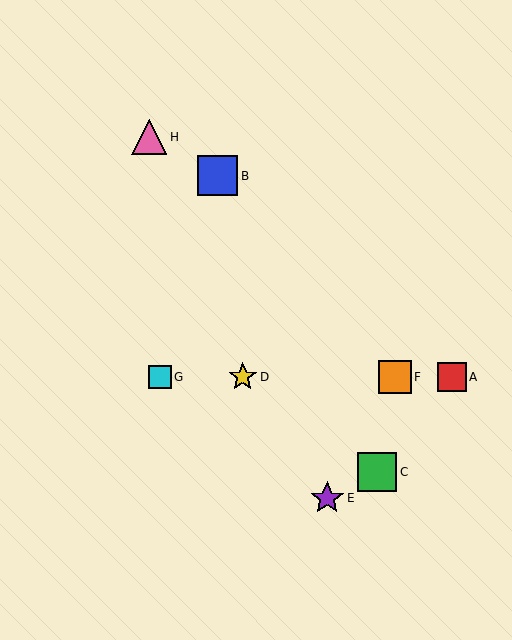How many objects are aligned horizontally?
4 objects (A, D, F, G) are aligned horizontally.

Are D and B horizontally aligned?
No, D is at y≈377 and B is at y≈176.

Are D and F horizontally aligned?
Yes, both are at y≈377.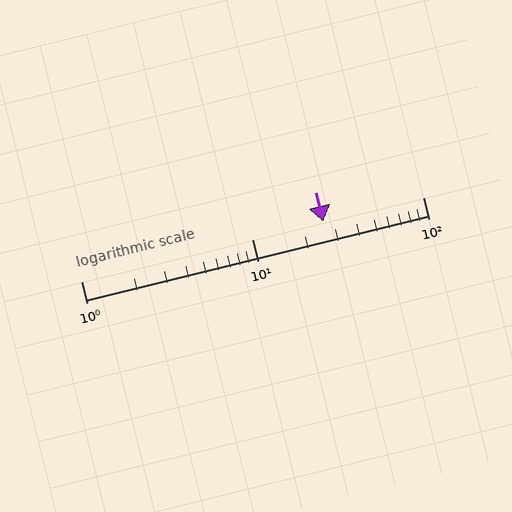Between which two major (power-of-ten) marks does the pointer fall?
The pointer is between 10 and 100.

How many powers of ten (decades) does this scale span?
The scale spans 2 decades, from 1 to 100.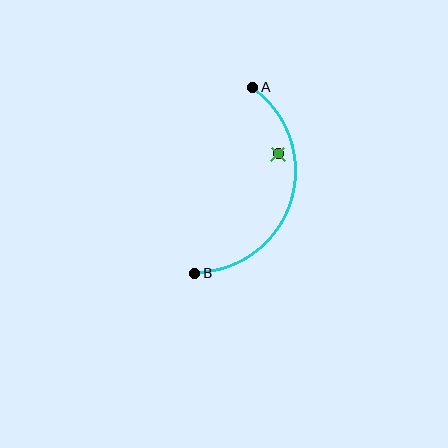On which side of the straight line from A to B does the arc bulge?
The arc bulges to the right of the straight line connecting A and B.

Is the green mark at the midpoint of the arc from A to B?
No — the green mark does not lie on the arc at all. It sits slightly inside the curve.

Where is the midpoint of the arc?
The arc midpoint is the point on the curve farthest from the straight line joining A and B. It sits to the right of that line.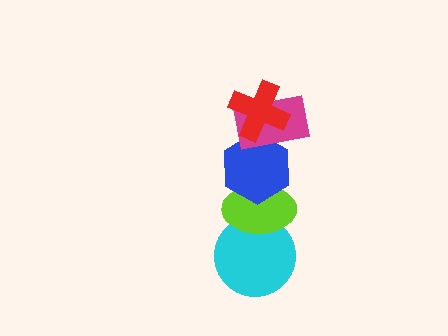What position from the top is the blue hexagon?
The blue hexagon is 3rd from the top.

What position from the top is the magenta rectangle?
The magenta rectangle is 2nd from the top.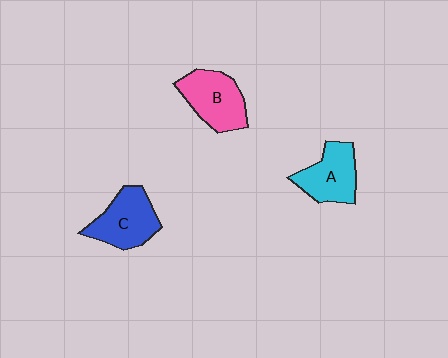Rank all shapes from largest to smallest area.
From largest to smallest: B (pink), C (blue), A (cyan).